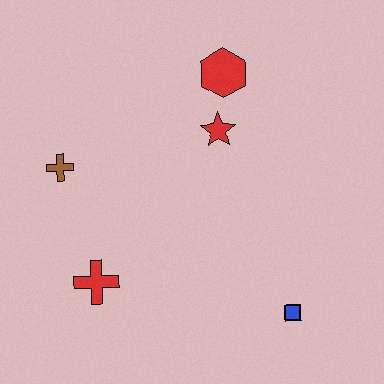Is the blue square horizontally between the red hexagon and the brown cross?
No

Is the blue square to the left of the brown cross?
No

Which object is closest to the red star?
The red hexagon is closest to the red star.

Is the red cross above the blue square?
Yes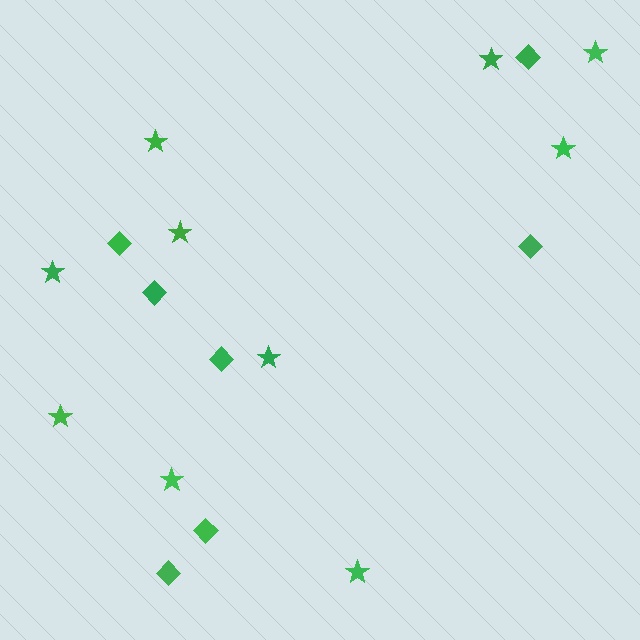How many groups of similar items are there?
There are 2 groups: one group of stars (10) and one group of diamonds (7).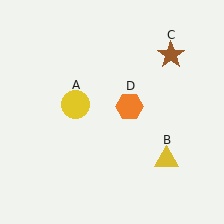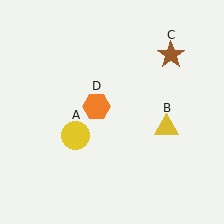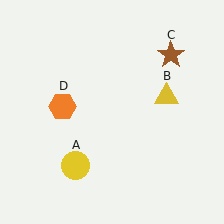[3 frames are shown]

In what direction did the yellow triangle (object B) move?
The yellow triangle (object B) moved up.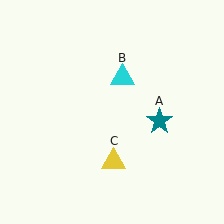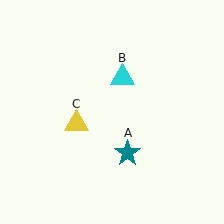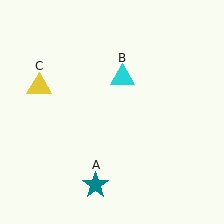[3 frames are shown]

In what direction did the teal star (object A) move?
The teal star (object A) moved down and to the left.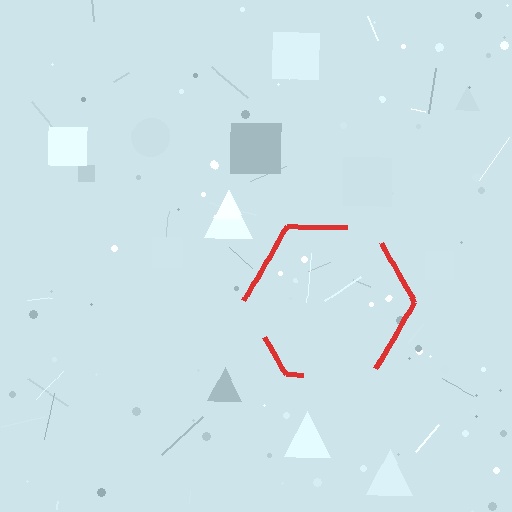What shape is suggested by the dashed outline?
The dashed outline suggests a hexagon.